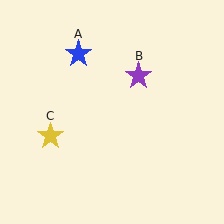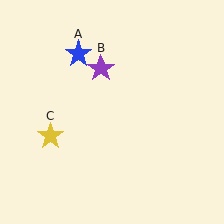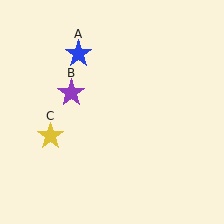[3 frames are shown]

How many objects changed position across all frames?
1 object changed position: purple star (object B).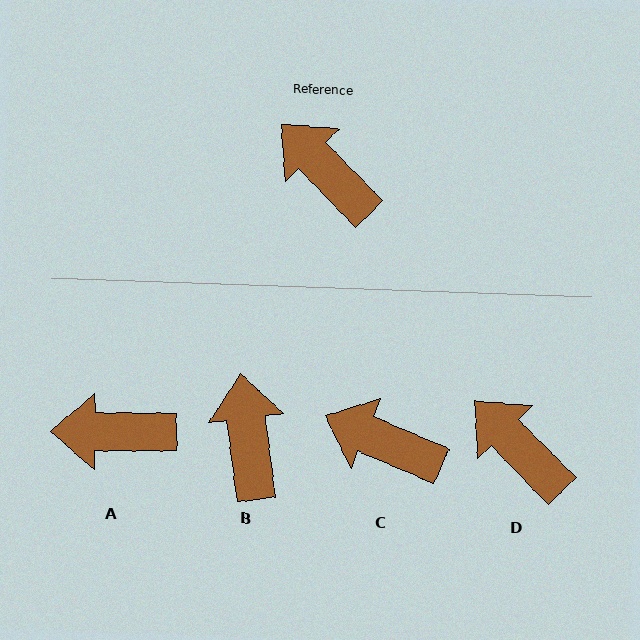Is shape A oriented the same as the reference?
No, it is off by about 46 degrees.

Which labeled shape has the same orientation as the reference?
D.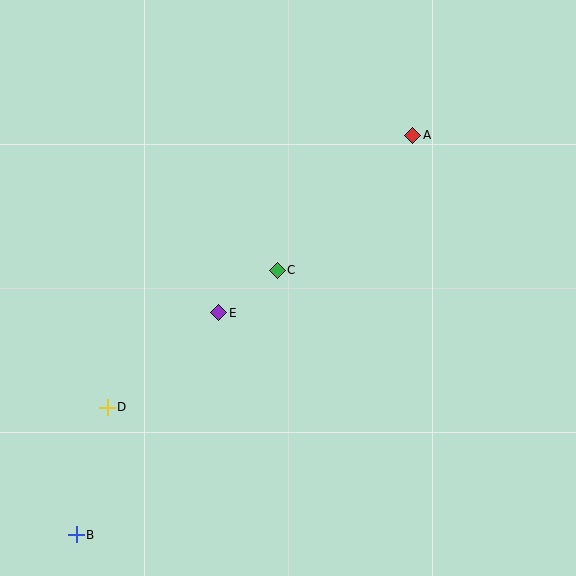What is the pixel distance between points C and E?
The distance between C and E is 73 pixels.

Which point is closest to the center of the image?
Point C at (277, 270) is closest to the center.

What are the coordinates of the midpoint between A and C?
The midpoint between A and C is at (345, 203).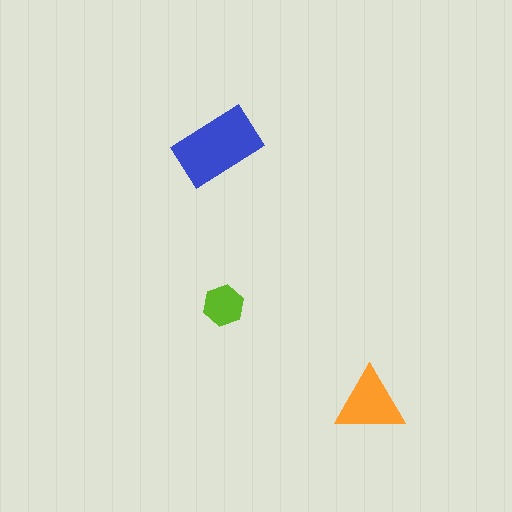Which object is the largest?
The blue rectangle.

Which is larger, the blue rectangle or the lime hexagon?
The blue rectangle.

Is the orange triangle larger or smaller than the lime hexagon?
Larger.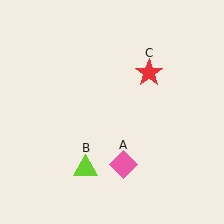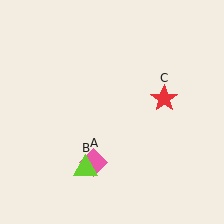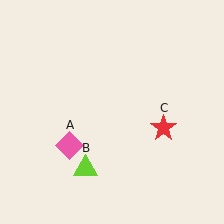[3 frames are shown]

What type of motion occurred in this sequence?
The pink diamond (object A), red star (object C) rotated clockwise around the center of the scene.